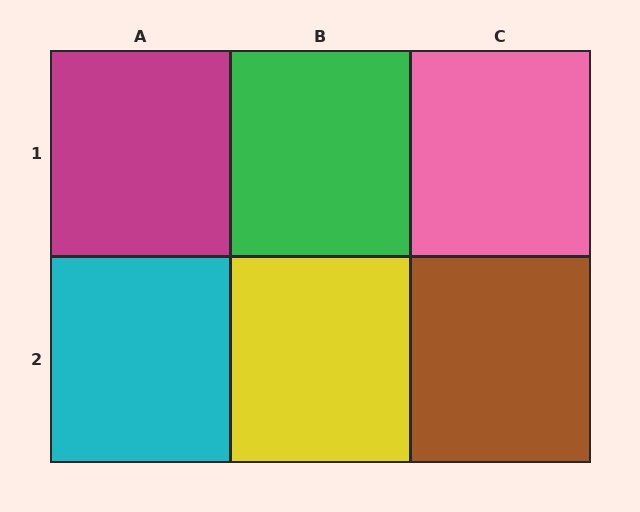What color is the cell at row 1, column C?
Pink.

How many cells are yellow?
1 cell is yellow.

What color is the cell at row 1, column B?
Green.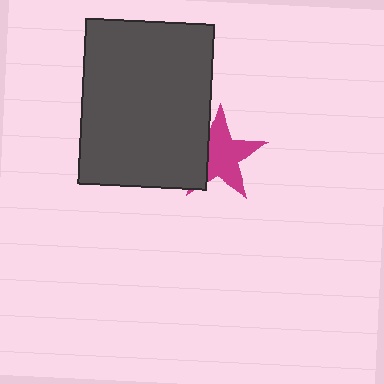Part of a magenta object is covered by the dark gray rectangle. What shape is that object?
It is a star.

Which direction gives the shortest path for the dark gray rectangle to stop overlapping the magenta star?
Moving left gives the shortest separation.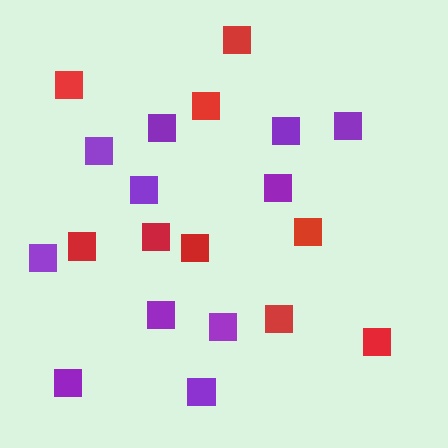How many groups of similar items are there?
There are 2 groups: one group of red squares (9) and one group of purple squares (11).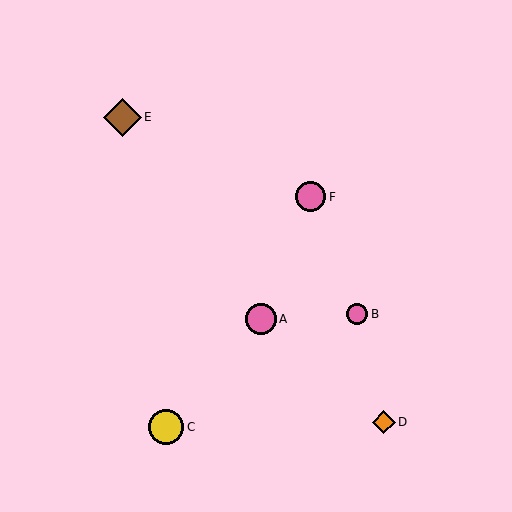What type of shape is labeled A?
Shape A is a pink circle.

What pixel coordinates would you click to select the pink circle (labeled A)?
Click at (261, 319) to select the pink circle A.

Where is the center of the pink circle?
The center of the pink circle is at (311, 197).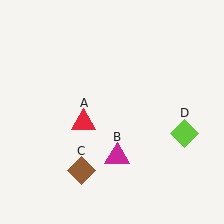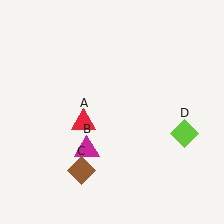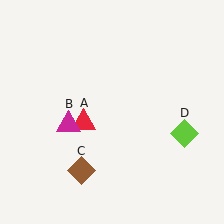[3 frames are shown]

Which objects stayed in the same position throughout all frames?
Red triangle (object A) and brown diamond (object C) and lime diamond (object D) remained stationary.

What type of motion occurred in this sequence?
The magenta triangle (object B) rotated clockwise around the center of the scene.